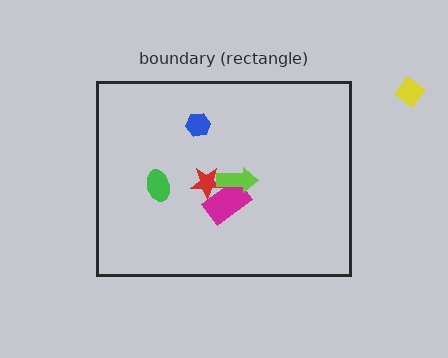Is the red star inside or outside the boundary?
Inside.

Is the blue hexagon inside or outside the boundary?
Inside.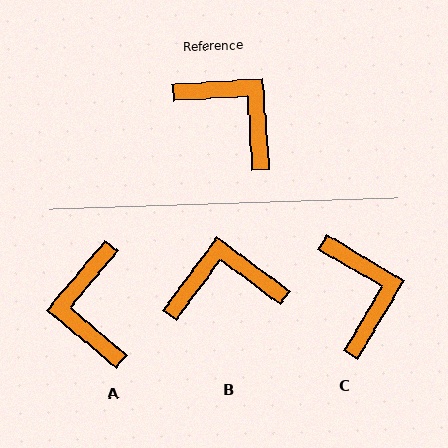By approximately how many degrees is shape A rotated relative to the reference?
Approximately 136 degrees counter-clockwise.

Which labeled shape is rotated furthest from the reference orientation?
A, about 136 degrees away.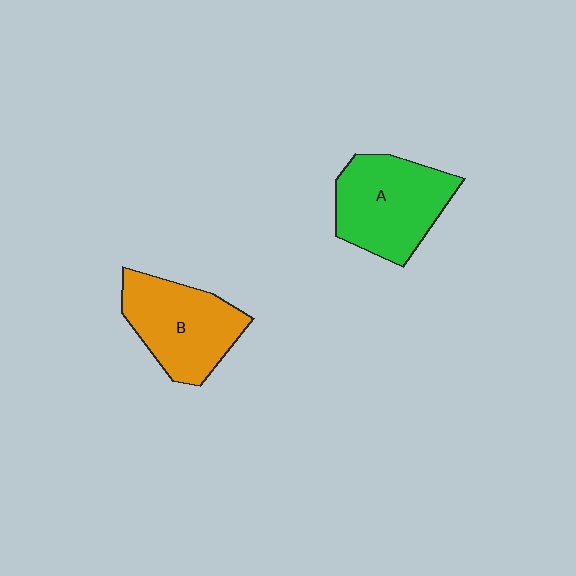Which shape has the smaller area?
Shape B (orange).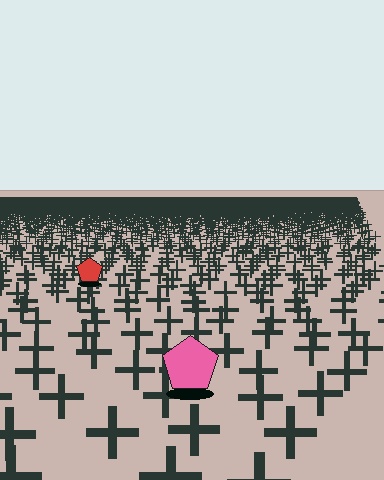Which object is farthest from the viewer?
The red pentagon is farthest from the viewer. It appears smaller and the ground texture around it is denser.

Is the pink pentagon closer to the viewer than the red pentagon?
Yes. The pink pentagon is closer — you can tell from the texture gradient: the ground texture is coarser near it.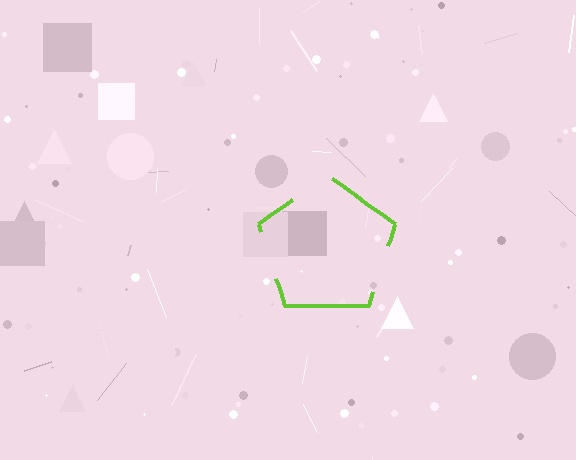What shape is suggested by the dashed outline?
The dashed outline suggests a pentagon.